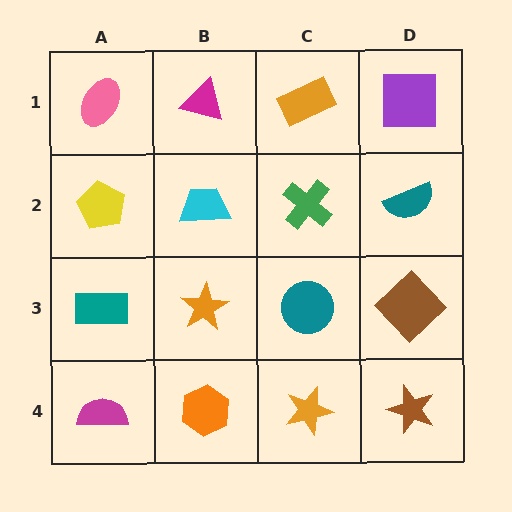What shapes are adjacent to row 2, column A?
A pink ellipse (row 1, column A), a teal rectangle (row 3, column A), a cyan trapezoid (row 2, column B).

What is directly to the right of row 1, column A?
A magenta triangle.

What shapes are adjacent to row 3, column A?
A yellow pentagon (row 2, column A), a magenta semicircle (row 4, column A), an orange star (row 3, column B).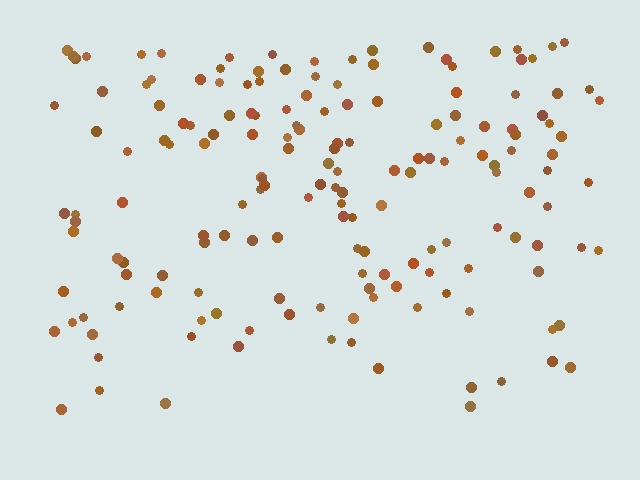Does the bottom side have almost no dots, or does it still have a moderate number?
Still a moderate number, just noticeably fewer than the top.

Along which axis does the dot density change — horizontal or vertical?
Vertical.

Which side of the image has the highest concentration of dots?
The top.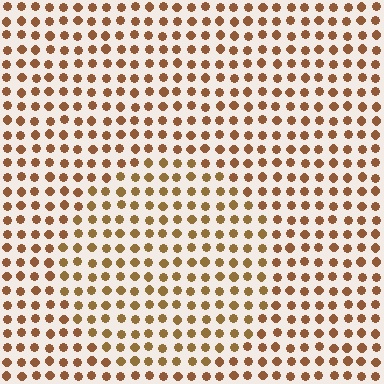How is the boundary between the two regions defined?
The boundary is defined purely by a slight shift in hue (about 16 degrees). Spacing, size, and orientation are identical on both sides.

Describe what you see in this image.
The image is filled with small brown elements in a uniform arrangement. A circle-shaped region is visible where the elements are tinted to a slightly different hue, forming a subtle color boundary.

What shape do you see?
I see a circle.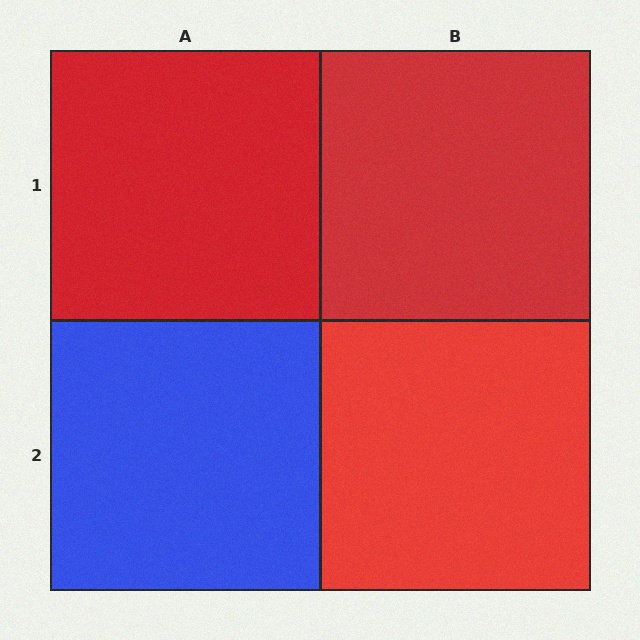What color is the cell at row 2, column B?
Red.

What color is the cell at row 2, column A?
Blue.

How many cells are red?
3 cells are red.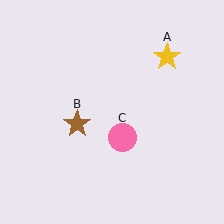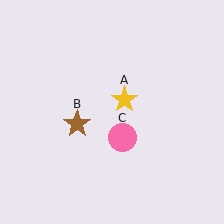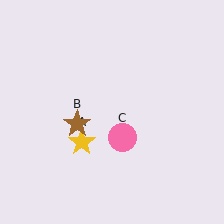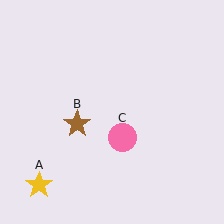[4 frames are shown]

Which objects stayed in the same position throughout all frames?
Brown star (object B) and pink circle (object C) remained stationary.